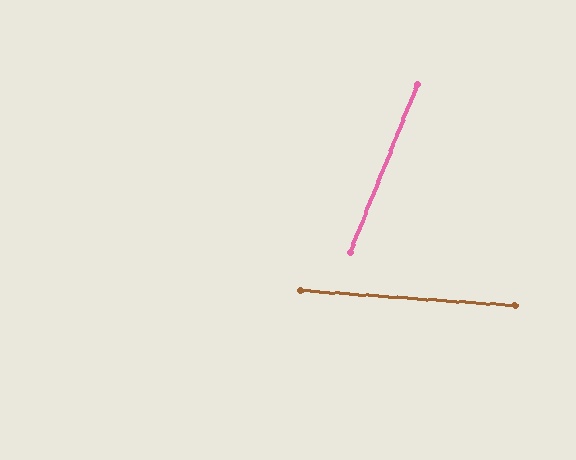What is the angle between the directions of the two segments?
Approximately 72 degrees.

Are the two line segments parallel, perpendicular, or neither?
Neither parallel nor perpendicular — they differ by about 72°.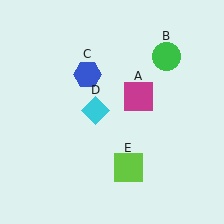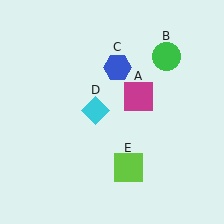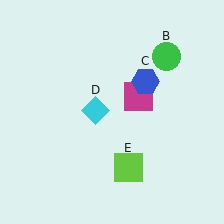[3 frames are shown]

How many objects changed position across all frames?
1 object changed position: blue hexagon (object C).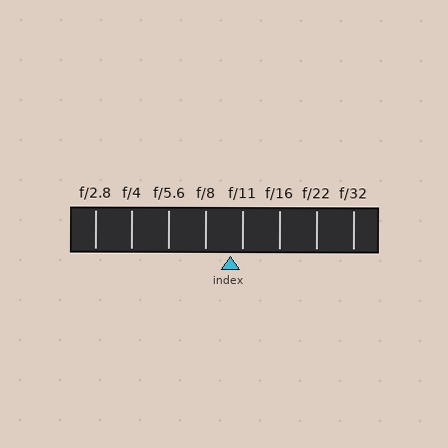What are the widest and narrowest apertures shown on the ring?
The widest aperture shown is f/2.8 and the narrowest is f/32.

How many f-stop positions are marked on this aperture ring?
There are 8 f-stop positions marked.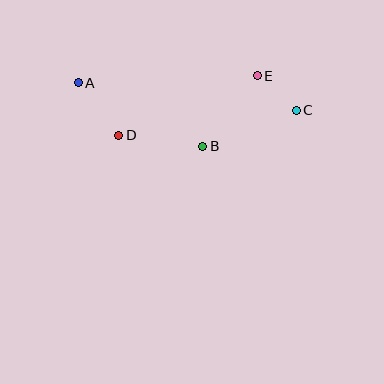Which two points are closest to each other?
Points C and E are closest to each other.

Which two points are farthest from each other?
Points A and C are farthest from each other.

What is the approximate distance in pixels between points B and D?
The distance between B and D is approximately 85 pixels.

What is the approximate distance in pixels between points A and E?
The distance between A and E is approximately 179 pixels.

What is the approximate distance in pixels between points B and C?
The distance between B and C is approximately 100 pixels.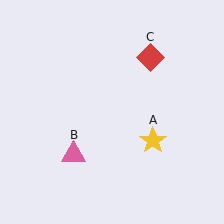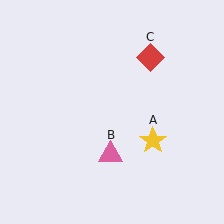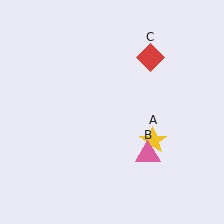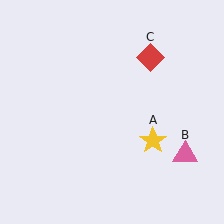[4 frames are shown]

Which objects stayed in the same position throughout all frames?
Yellow star (object A) and red diamond (object C) remained stationary.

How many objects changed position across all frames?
1 object changed position: pink triangle (object B).